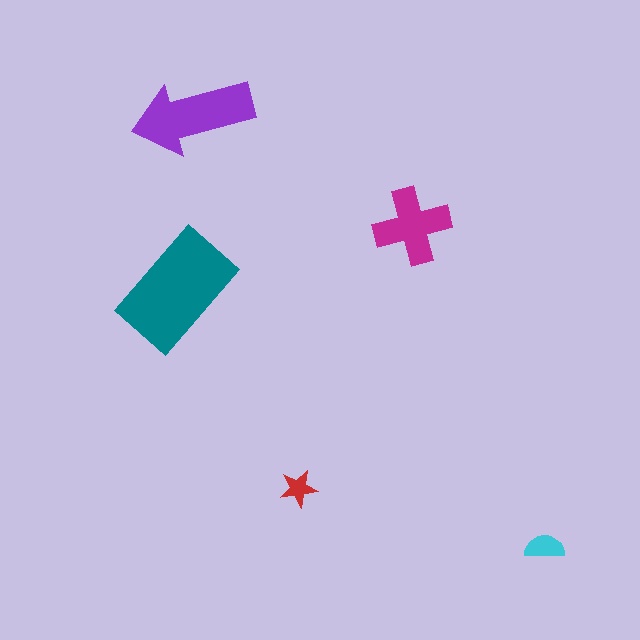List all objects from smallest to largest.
The red star, the cyan semicircle, the magenta cross, the purple arrow, the teal rectangle.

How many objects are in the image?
There are 5 objects in the image.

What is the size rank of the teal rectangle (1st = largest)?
1st.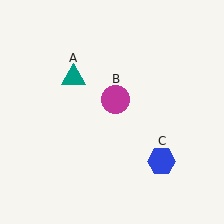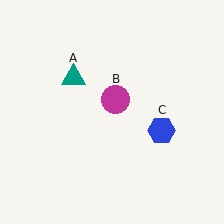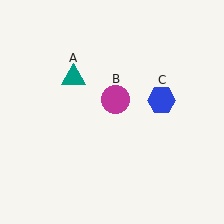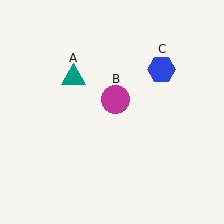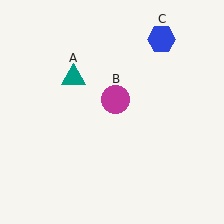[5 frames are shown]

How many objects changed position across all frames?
1 object changed position: blue hexagon (object C).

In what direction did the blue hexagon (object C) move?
The blue hexagon (object C) moved up.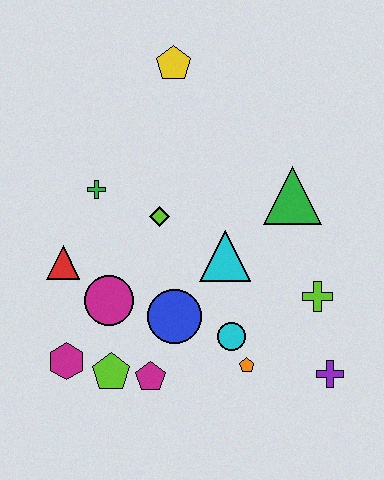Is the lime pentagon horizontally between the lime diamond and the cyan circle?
No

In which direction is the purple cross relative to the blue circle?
The purple cross is to the right of the blue circle.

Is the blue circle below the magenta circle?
Yes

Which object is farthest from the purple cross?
The yellow pentagon is farthest from the purple cross.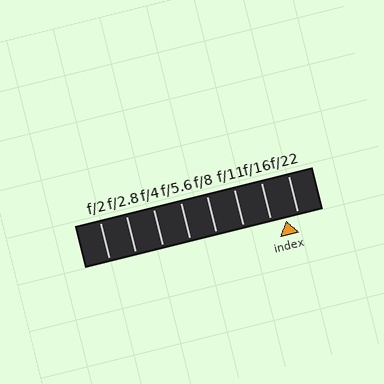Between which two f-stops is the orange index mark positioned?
The index mark is between f/16 and f/22.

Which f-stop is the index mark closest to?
The index mark is closest to f/22.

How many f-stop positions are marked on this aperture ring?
There are 8 f-stop positions marked.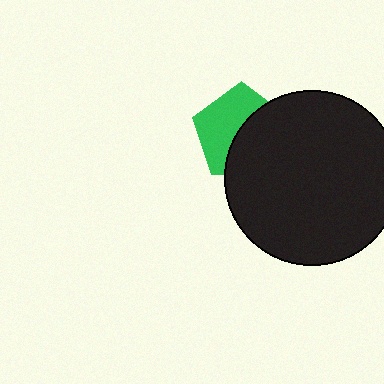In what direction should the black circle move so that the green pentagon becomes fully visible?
The black circle should move right. That is the shortest direction to clear the overlap and leave the green pentagon fully visible.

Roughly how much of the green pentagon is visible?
About half of it is visible (roughly 50%).